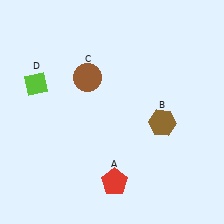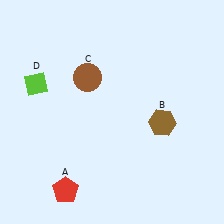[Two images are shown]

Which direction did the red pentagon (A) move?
The red pentagon (A) moved left.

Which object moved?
The red pentagon (A) moved left.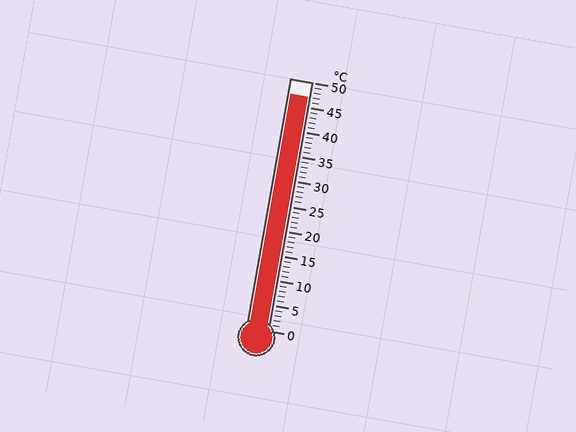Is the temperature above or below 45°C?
The temperature is above 45°C.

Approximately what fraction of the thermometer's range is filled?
The thermometer is filled to approximately 95% of its range.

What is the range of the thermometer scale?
The thermometer scale ranges from 0°C to 50°C.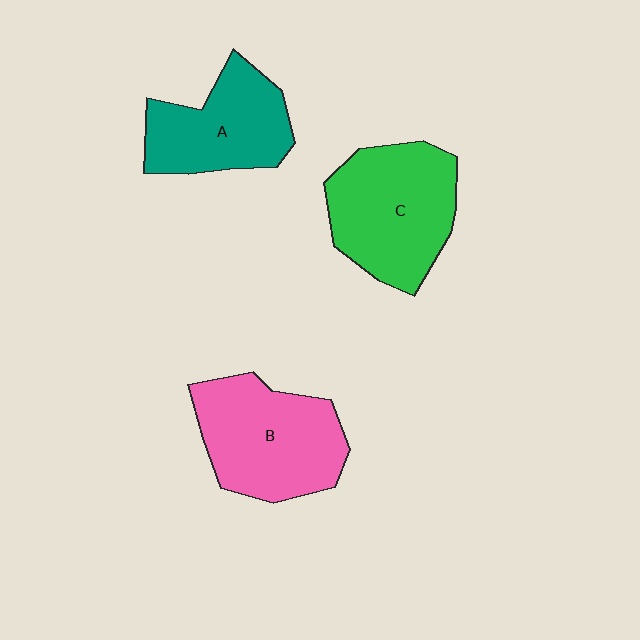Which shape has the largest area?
Shape C (green).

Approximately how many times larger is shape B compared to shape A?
Approximately 1.2 times.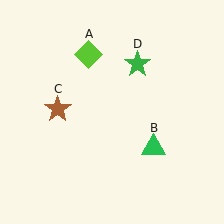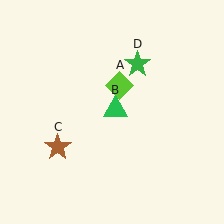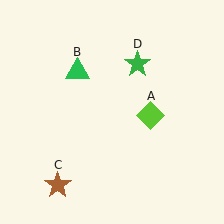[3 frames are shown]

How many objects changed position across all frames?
3 objects changed position: lime diamond (object A), green triangle (object B), brown star (object C).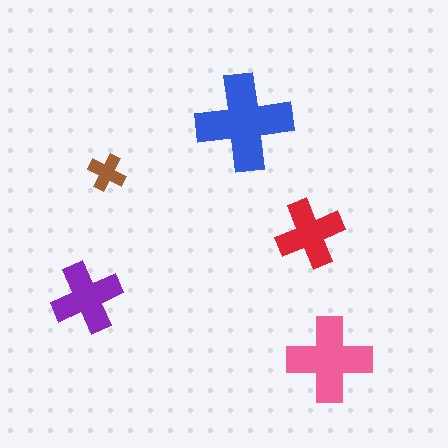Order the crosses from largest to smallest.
the blue one, the pink one, the purple one, the red one, the brown one.